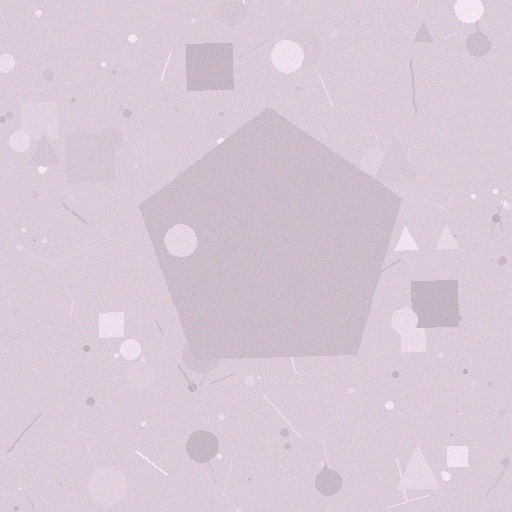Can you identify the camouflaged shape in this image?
The camouflaged shape is a pentagon.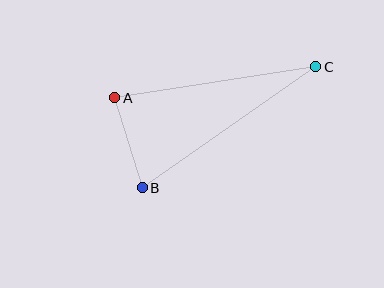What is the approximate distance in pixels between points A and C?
The distance between A and C is approximately 203 pixels.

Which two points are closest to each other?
Points A and B are closest to each other.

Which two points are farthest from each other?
Points B and C are farthest from each other.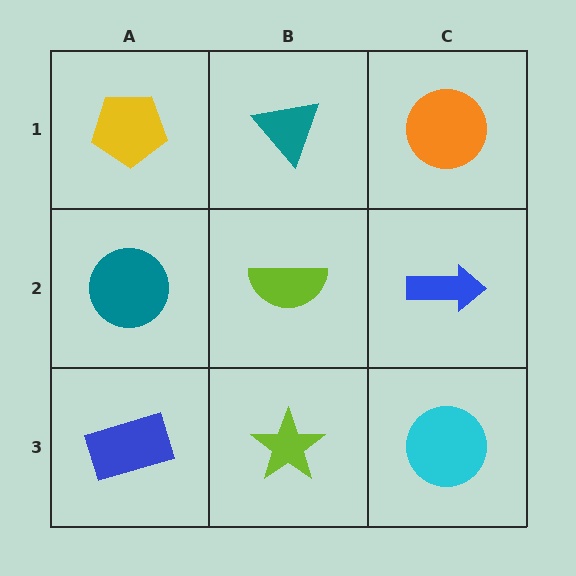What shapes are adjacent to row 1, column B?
A lime semicircle (row 2, column B), a yellow pentagon (row 1, column A), an orange circle (row 1, column C).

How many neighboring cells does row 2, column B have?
4.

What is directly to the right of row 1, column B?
An orange circle.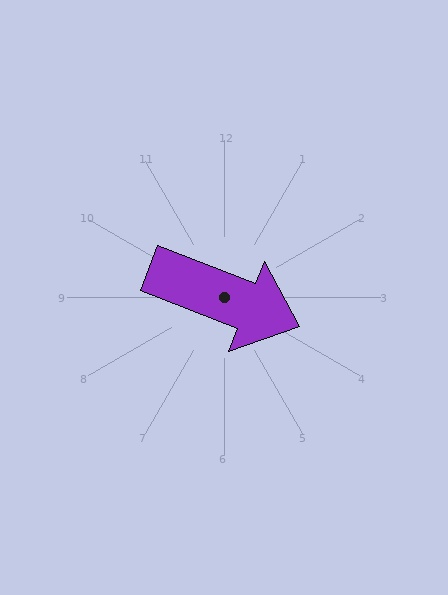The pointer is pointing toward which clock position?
Roughly 4 o'clock.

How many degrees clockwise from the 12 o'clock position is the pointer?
Approximately 111 degrees.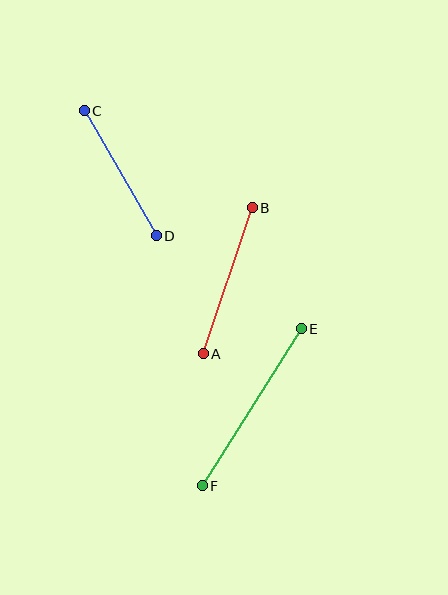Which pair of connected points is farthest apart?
Points E and F are farthest apart.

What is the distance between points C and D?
The distance is approximately 144 pixels.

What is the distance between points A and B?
The distance is approximately 154 pixels.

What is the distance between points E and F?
The distance is approximately 186 pixels.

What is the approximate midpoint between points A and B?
The midpoint is at approximately (228, 281) pixels.